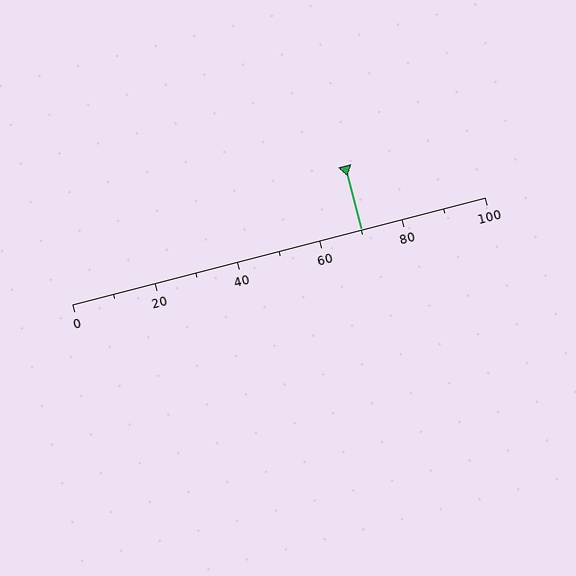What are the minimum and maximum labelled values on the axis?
The axis runs from 0 to 100.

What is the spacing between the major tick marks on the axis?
The major ticks are spaced 20 apart.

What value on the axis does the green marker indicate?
The marker indicates approximately 70.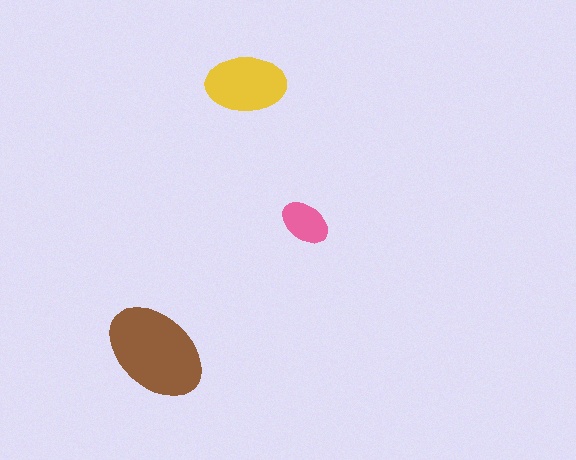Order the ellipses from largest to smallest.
the brown one, the yellow one, the pink one.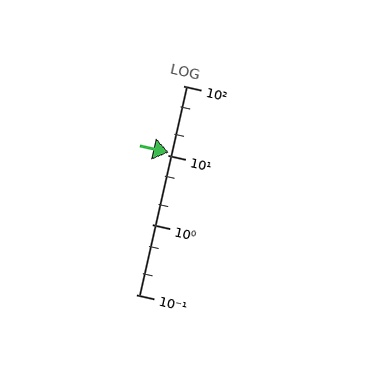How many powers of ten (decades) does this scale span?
The scale spans 3 decades, from 0.1 to 100.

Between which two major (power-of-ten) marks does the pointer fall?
The pointer is between 10 and 100.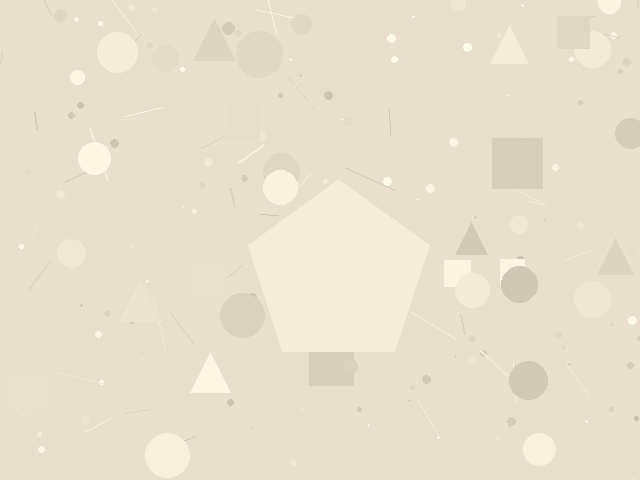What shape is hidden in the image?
A pentagon is hidden in the image.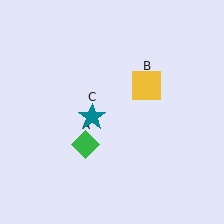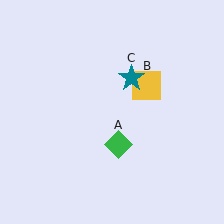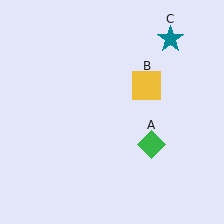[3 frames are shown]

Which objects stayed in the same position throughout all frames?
Yellow square (object B) remained stationary.